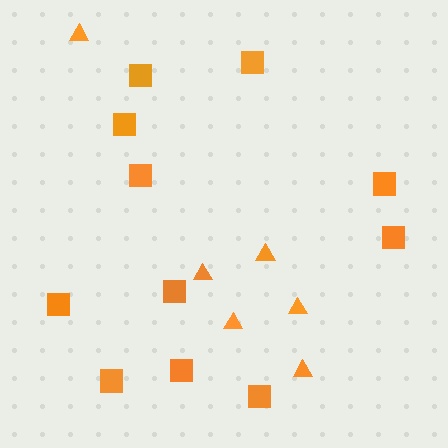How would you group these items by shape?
There are 2 groups: one group of triangles (6) and one group of squares (11).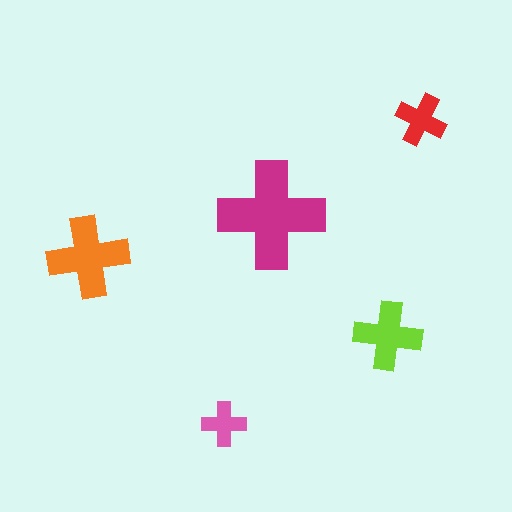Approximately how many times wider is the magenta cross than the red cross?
About 2 times wider.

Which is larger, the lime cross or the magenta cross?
The magenta one.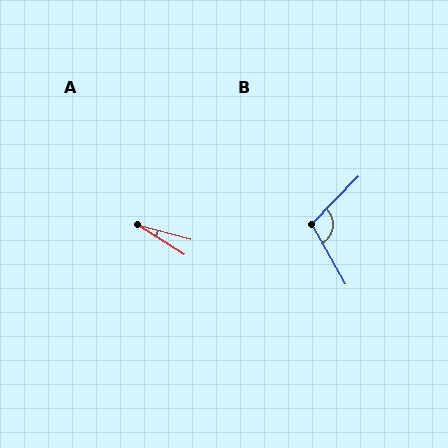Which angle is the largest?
B, at approximately 107 degrees.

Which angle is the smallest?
A, at approximately 18 degrees.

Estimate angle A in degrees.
Approximately 18 degrees.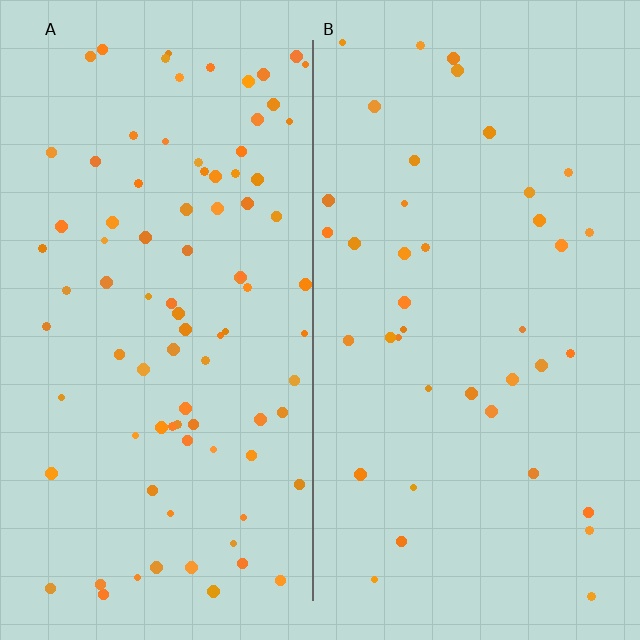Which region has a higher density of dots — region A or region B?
A (the left).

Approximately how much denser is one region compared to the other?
Approximately 2.2× — region A over region B.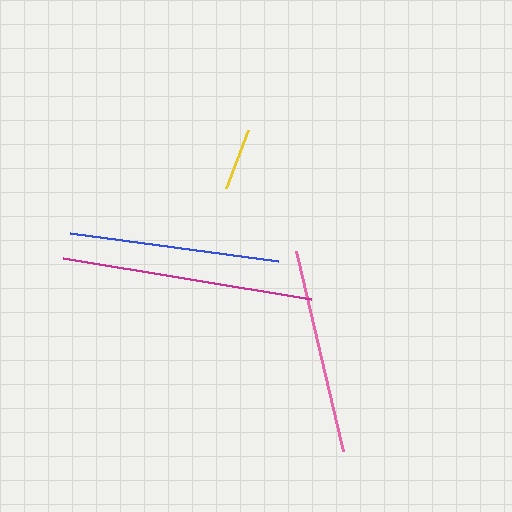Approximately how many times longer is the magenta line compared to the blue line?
The magenta line is approximately 1.2 times the length of the blue line.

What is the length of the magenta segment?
The magenta segment is approximately 251 pixels long.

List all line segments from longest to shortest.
From longest to shortest: magenta, blue, pink, yellow.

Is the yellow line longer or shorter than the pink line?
The pink line is longer than the yellow line.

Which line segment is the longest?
The magenta line is the longest at approximately 251 pixels.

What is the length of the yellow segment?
The yellow segment is approximately 62 pixels long.